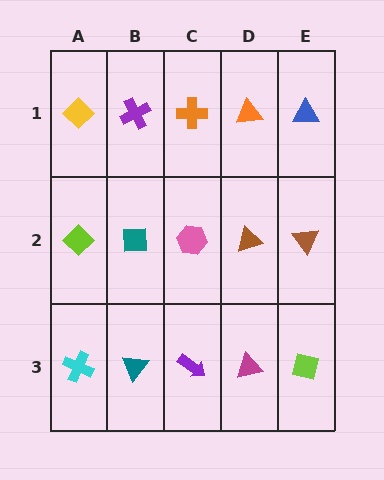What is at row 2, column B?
A teal square.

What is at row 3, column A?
A cyan cross.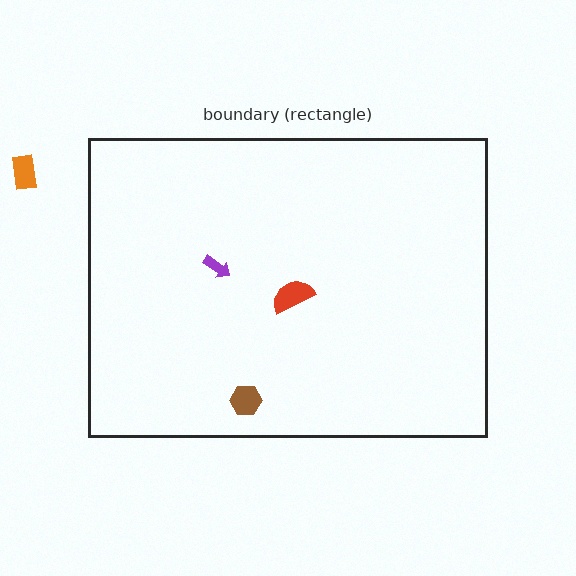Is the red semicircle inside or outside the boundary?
Inside.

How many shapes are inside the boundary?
3 inside, 1 outside.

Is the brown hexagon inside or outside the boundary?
Inside.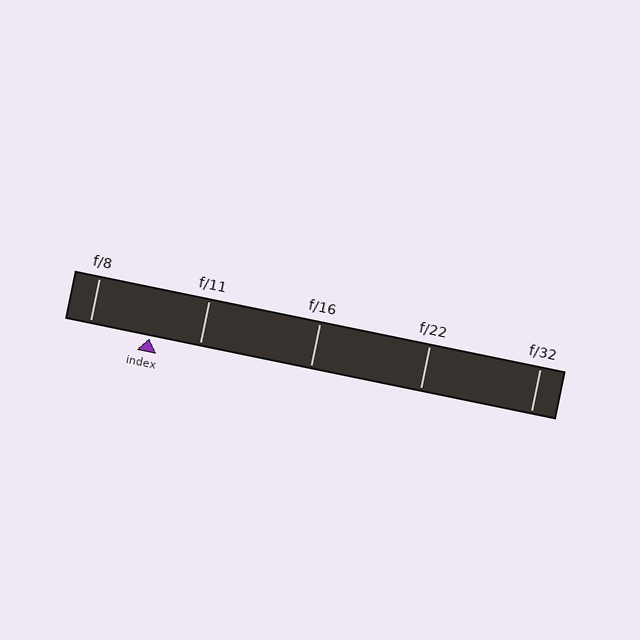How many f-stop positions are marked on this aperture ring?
There are 5 f-stop positions marked.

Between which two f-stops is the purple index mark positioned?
The index mark is between f/8 and f/11.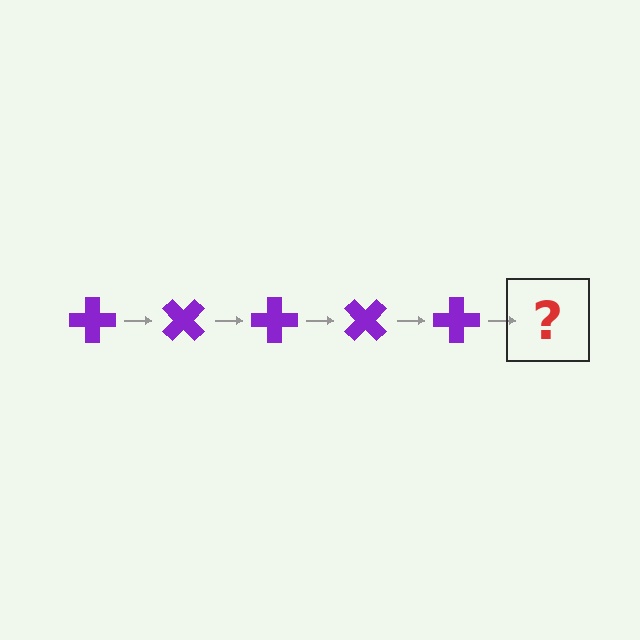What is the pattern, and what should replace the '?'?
The pattern is that the cross rotates 45 degrees each step. The '?' should be a purple cross rotated 225 degrees.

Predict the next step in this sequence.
The next step is a purple cross rotated 225 degrees.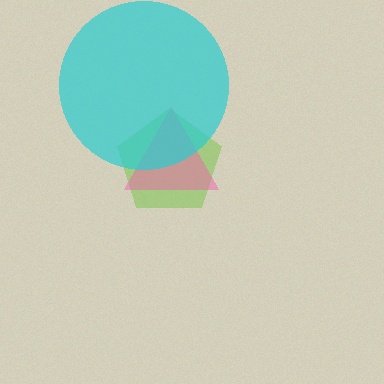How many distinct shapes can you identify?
There are 3 distinct shapes: a lime pentagon, a pink triangle, a cyan circle.